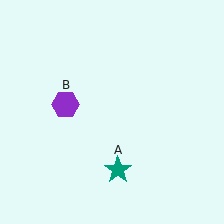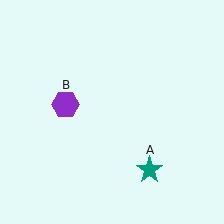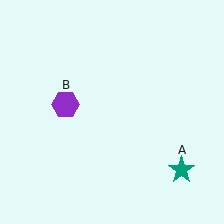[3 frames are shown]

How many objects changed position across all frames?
1 object changed position: teal star (object A).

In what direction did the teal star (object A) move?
The teal star (object A) moved right.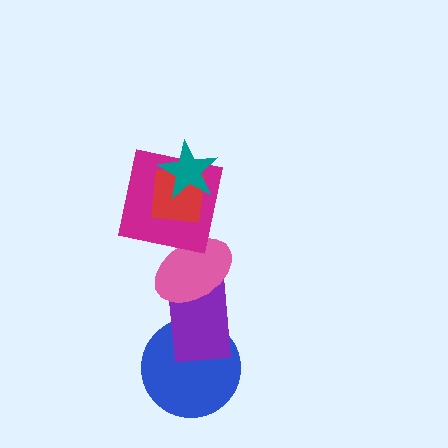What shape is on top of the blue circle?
The purple rectangle is on top of the blue circle.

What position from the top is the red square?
The red square is 2nd from the top.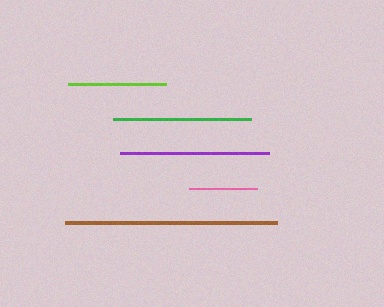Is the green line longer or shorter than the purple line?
The purple line is longer than the green line.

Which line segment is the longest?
The brown line is the longest at approximately 212 pixels.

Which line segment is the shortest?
The pink line is the shortest at approximately 68 pixels.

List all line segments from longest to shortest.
From longest to shortest: brown, purple, green, lime, pink.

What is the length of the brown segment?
The brown segment is approximately 212 pixels long.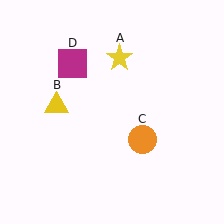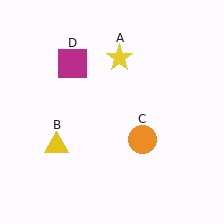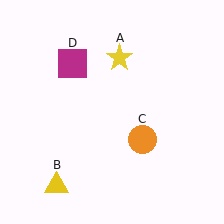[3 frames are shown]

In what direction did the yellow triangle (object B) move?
The yellow triangle (object B) moved down.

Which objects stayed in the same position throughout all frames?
Yellow star (object A) and orange circle (object C) and magenta square (object D) remained stationary.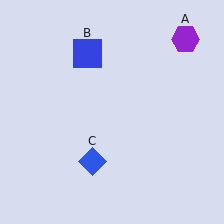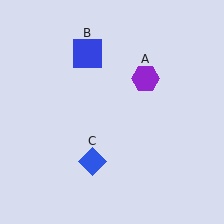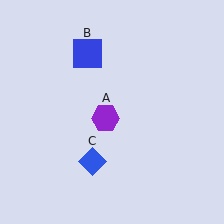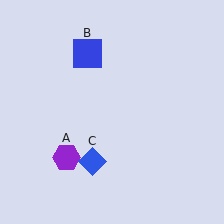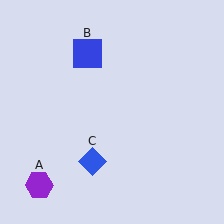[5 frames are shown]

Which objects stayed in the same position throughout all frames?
Blue square (object B) and blue diamond (object C) remained stationary.